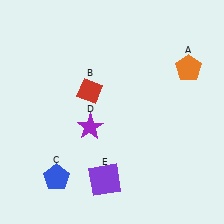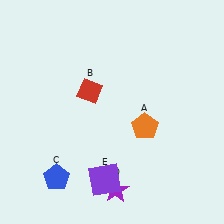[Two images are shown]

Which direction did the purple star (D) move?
The purple star (D) moved down.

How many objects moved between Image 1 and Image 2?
2 objects moved between the two images.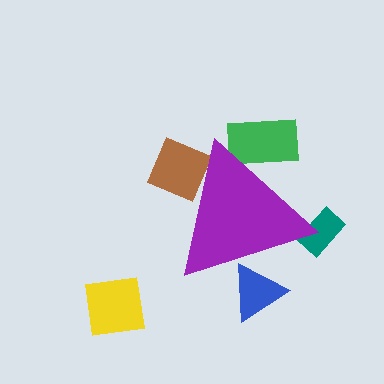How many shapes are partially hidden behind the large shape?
4 shapes are partially hidden.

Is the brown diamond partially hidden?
Yes, the brown diamond is partially hidden behind the purple triangle.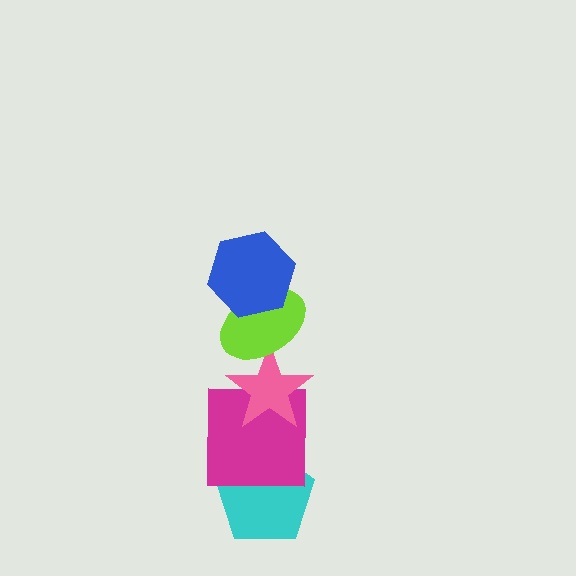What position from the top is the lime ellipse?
The lime ellipse is 2nd from the top.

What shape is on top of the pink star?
The lime ellipse is on top of the pink star.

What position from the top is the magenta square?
The magenta square is 4th from the top.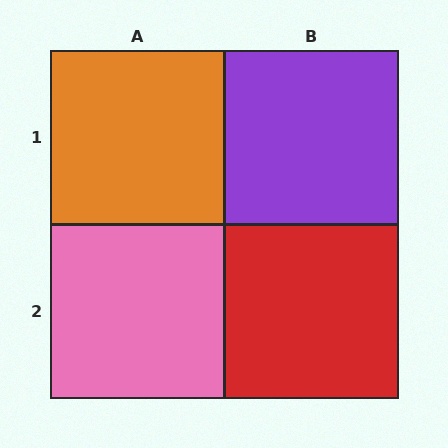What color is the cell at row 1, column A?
Orange.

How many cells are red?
1 cell is red.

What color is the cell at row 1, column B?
Purple.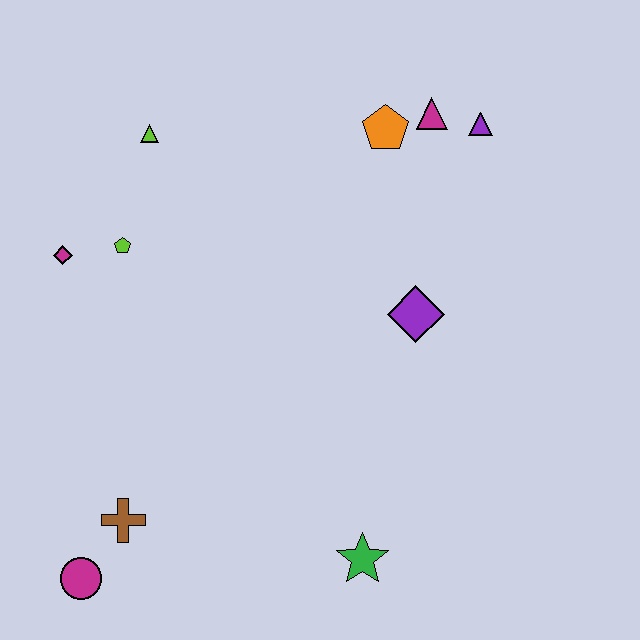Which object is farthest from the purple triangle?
The magenta circle is farthest from the purple triangle.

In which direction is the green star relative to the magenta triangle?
The green star is below the magenta triangle.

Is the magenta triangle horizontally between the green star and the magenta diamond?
No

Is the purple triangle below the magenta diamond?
No